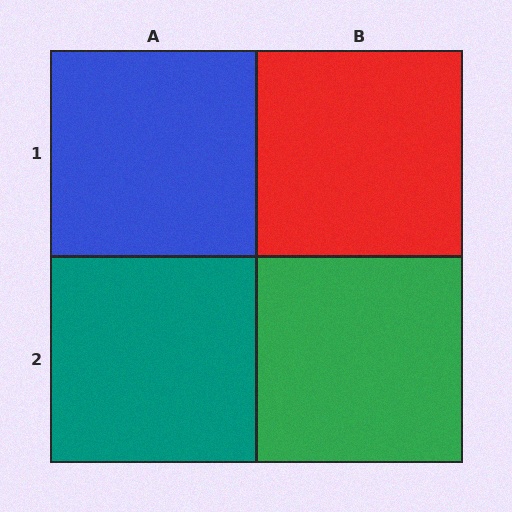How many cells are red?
1 cell is red.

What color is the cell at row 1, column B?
Red.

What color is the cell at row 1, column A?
Blue.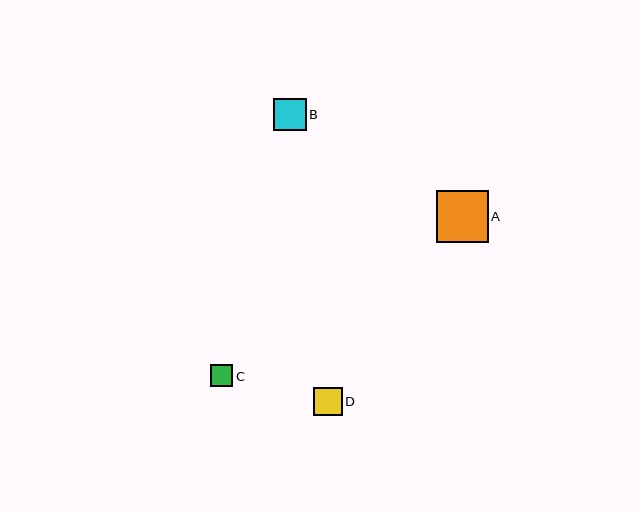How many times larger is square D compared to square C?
Square D is approximately 1.3 times the size of square C.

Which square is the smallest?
Square C is the smallest with a size of approximately 22 pixels.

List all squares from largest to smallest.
From largest to smallest: A, B, D, C.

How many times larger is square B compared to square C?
Square B is approximately 1.5 times the size of square C.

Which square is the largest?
Square A is the largest with a size of approximately 51 pixels.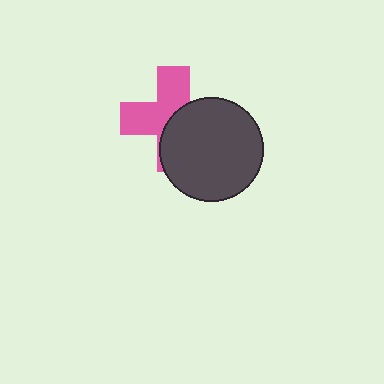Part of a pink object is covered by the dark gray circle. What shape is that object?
It is a cross.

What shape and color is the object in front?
The object in front is a dark gray circle.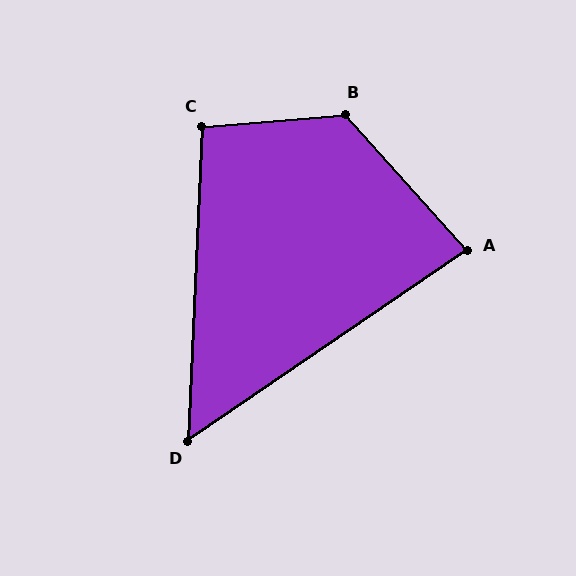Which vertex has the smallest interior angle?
D, at approximately 53 degrees.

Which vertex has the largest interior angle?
B, at approximately 127 degrees.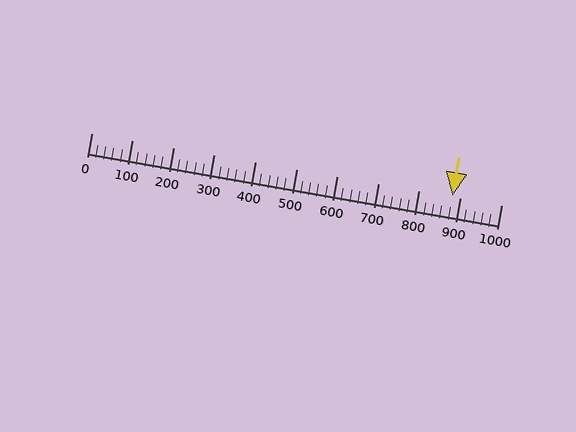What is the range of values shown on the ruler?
The ruler shows values from 0 to 1000.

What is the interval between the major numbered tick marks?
The major tick marks are spaced 100 units apart.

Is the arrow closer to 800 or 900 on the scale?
The arrow is closer to 900.